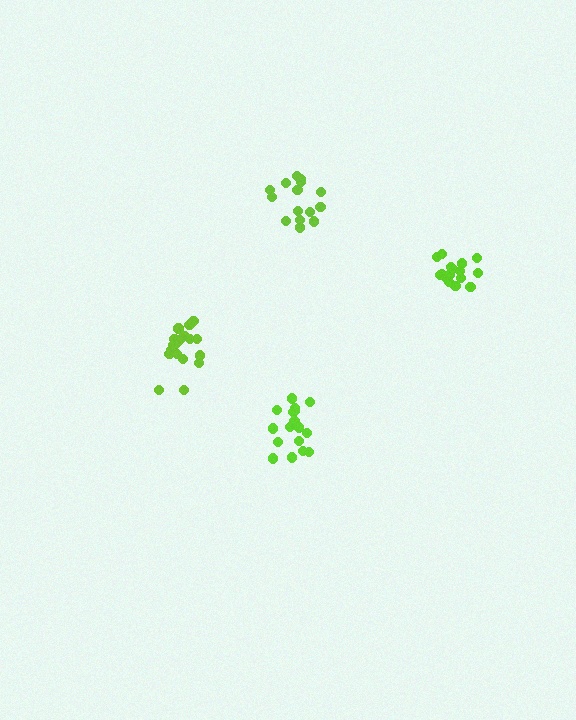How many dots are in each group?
Group 1: 15 dots, Group 2: 20 dots, Group 3: 16 dots, Group 4: 18 dots (69 total).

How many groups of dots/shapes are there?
There are 4 groups.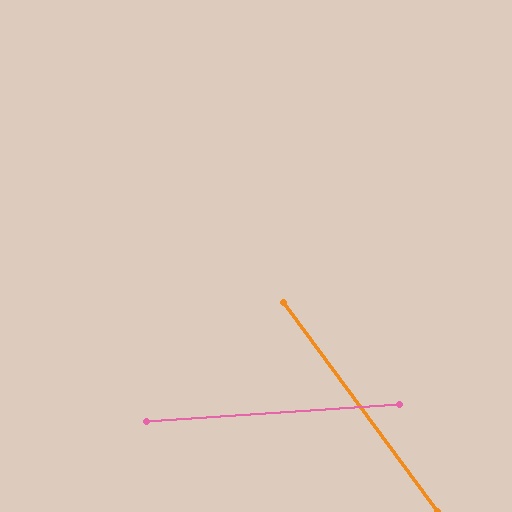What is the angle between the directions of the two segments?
Approximately 58 degrees.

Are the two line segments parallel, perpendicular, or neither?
Neither parallel nor perpendicular — they differ by about 58°.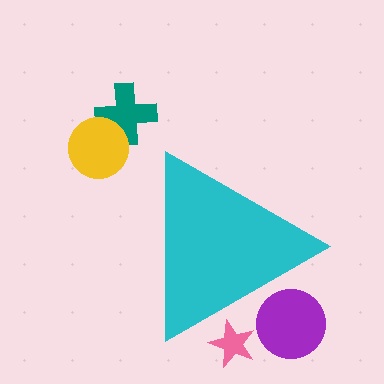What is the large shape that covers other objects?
A cyan triangle.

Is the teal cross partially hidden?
No, the teal cross is fully visible.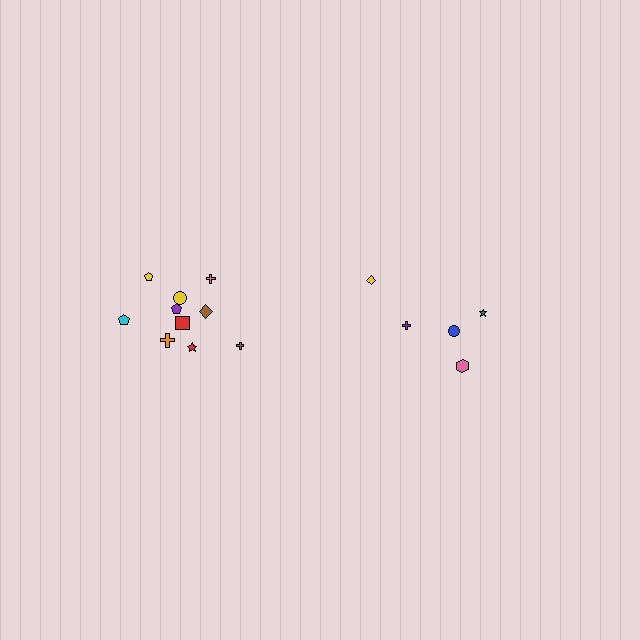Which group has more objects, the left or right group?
The left group.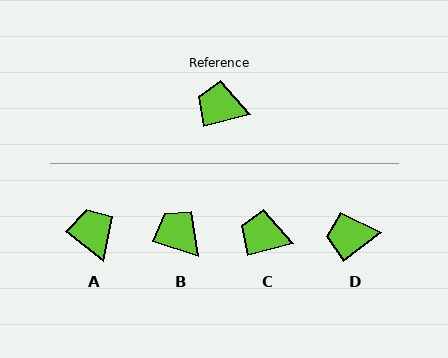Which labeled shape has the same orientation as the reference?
C.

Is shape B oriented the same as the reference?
No, it is off by about 33 degrees.